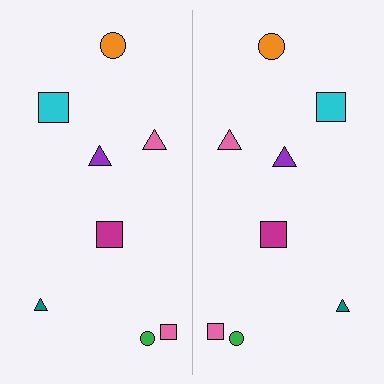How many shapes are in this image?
There are 16 shapes in this image.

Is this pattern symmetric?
Yes, this pattern has bilateral (reflection) symmetry.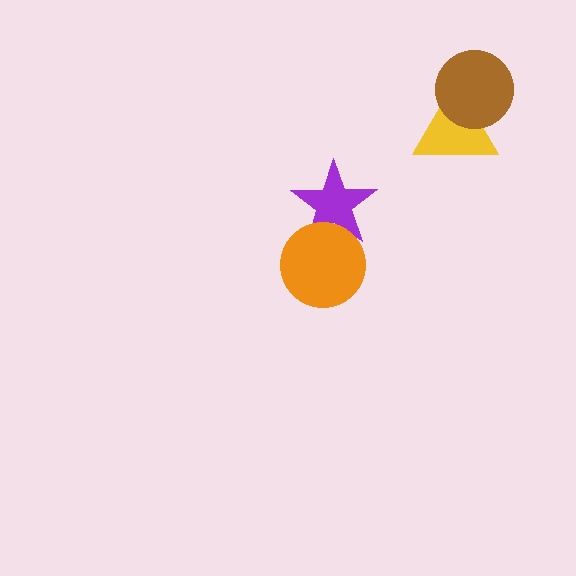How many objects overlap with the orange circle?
1 object overlaps with the orange circle.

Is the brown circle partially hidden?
No, no other shape covers it.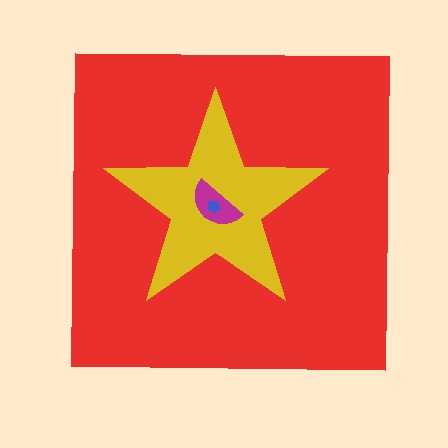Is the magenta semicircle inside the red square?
Yes.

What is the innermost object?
The blue pentagon.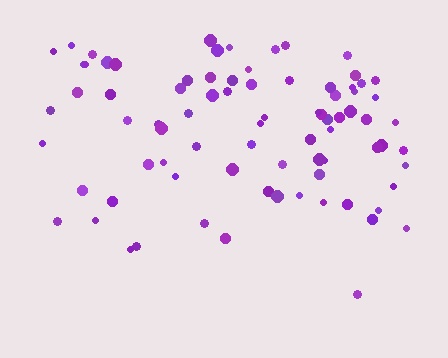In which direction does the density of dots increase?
From bottom to top, with the top side densest.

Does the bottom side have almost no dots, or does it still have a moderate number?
Still a moderate number, just noticeably fewer than the top.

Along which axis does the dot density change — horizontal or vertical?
Vertical.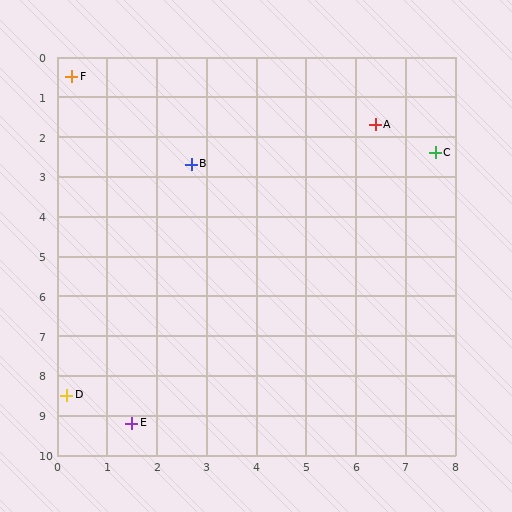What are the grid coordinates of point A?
Point A is at approximately (6.4, 1.7).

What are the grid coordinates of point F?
Point F is at approximately (0.3, 0.5).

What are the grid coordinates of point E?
Point E is at approximately (1.5, 9.2).